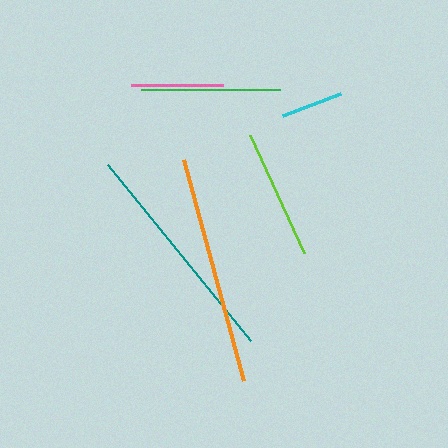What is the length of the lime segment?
The lime segment is approximately 130 pixels long.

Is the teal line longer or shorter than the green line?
The teal line is longer than the green line.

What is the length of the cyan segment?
The cyan segment is approximately 61 pixels long.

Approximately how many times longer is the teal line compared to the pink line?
The teal line is approximately 2.5 times the length of the pink line.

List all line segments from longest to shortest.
From longest to shortest: orange, teal, green, lime, pink, cyan.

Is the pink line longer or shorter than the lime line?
The lime line is longer than the pink line.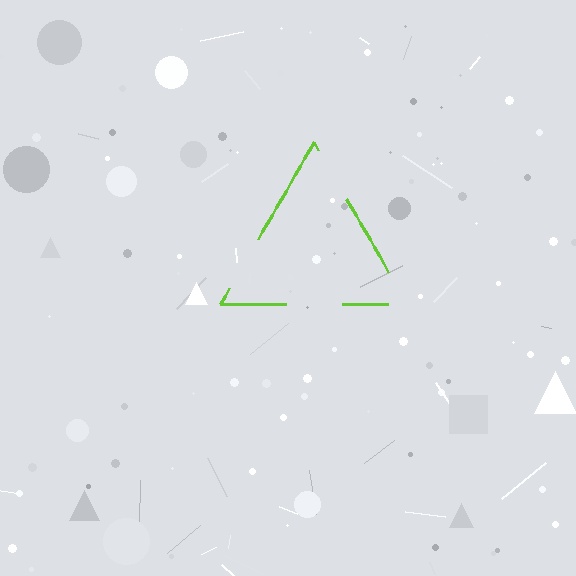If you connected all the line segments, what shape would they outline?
They would outline a triangle.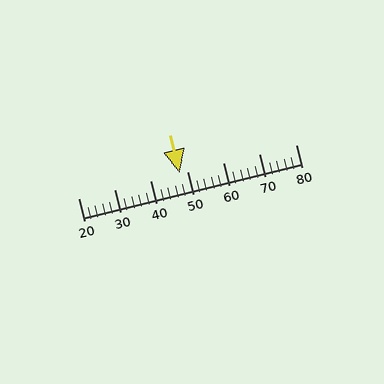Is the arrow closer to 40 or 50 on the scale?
The arrow is closer to 50.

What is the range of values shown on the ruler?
The ruler shows values from 20 to 80.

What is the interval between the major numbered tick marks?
The major tick marks are spaced 10 units apart.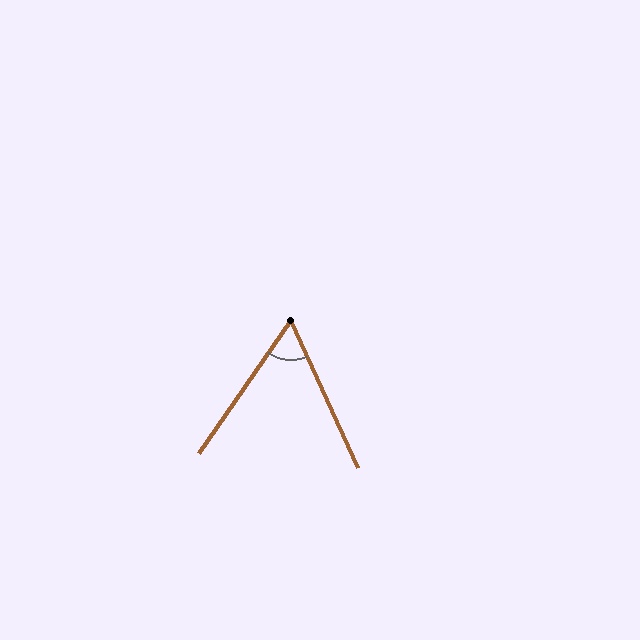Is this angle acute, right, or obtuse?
It is acute.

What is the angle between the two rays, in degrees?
Approximately 59 degrees.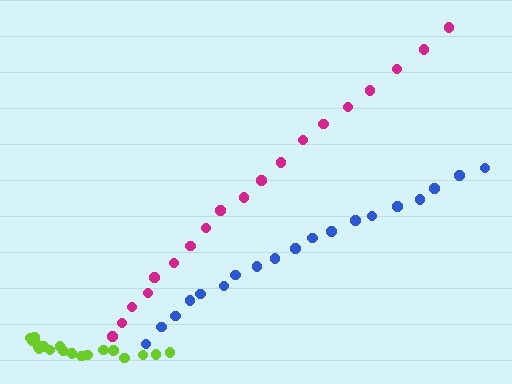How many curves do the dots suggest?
There are 3 distinct paths.